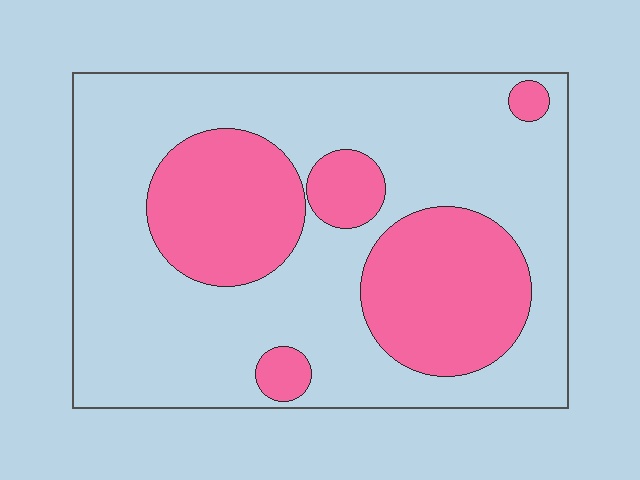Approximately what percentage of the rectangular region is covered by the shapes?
Approximately 30%.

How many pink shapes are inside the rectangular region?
5.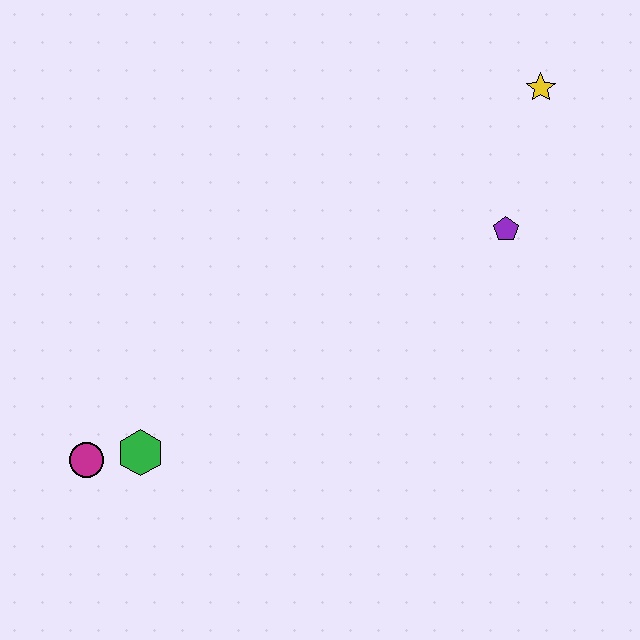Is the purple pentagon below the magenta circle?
No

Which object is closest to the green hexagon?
The magenta circle is closest to the green hexagon.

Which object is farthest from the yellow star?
The magenta circle is farthest from the yellow star.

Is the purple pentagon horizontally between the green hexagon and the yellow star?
Yes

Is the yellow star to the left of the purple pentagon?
No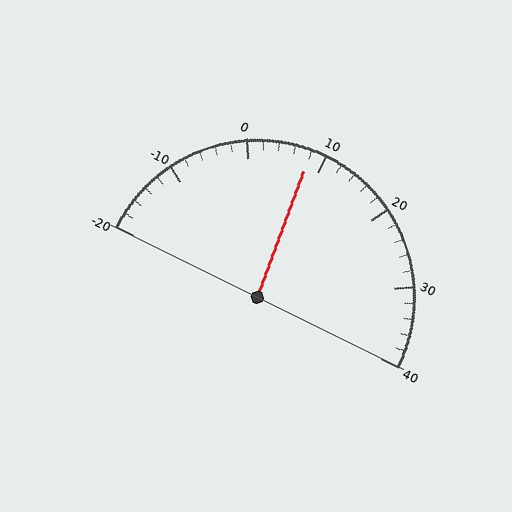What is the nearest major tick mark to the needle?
The nearest major tick mark is 10.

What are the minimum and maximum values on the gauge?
The gauge ranges from -20 to 40.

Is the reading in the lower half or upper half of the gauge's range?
The reading is in the lower half of the range (-20 to 40).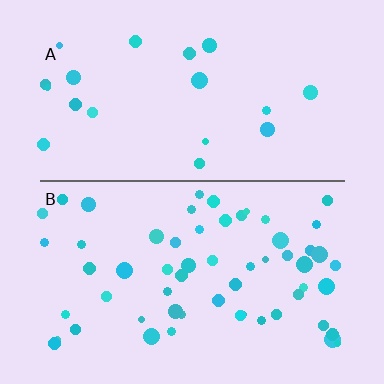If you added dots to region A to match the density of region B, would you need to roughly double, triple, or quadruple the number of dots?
Approximately triple.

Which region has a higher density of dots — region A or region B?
B (the bottom).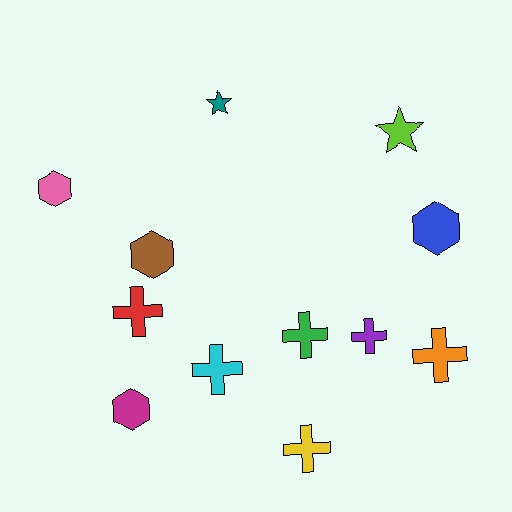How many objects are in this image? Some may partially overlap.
There are 12 objects.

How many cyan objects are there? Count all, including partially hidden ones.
There is 1 cyan object.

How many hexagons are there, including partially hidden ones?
There are 4 hexagons.